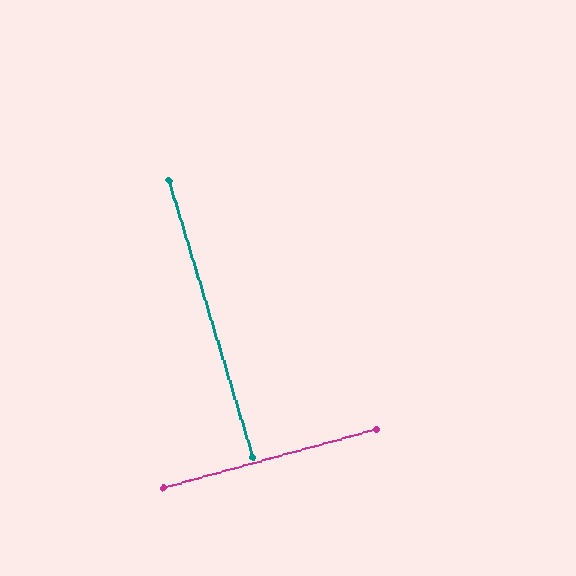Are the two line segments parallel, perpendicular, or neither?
Perpendicular — they meet at approximately 89°.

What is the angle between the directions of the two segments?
Approximately 89 degrees.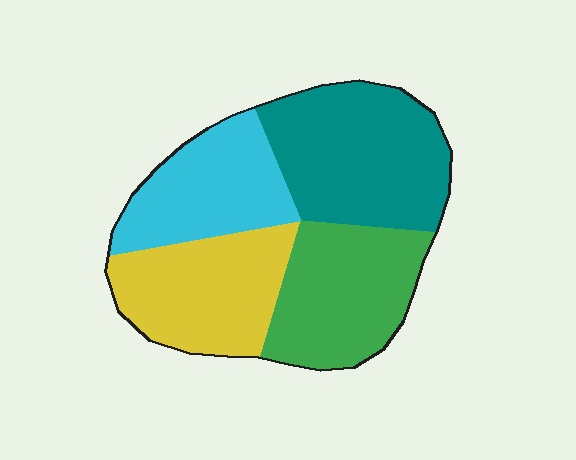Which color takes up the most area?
Teal, at roughly 30%.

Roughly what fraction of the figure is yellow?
Yellow covers 24% of the figure.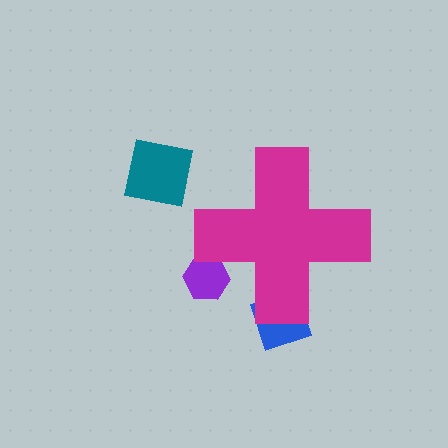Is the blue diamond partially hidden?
Yes, the blue diamond is partially hidden behind the magenta cross.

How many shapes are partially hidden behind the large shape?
2 shapes are partially hidden.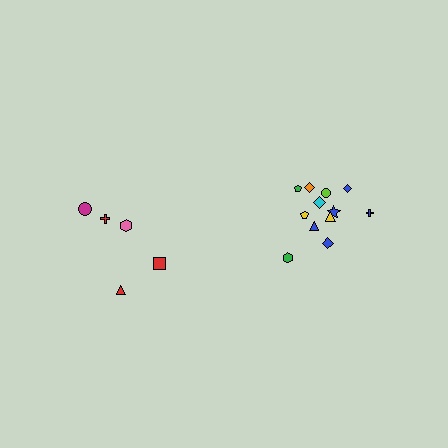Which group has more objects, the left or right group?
The right group.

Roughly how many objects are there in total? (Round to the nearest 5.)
Roughly 15 objects in total.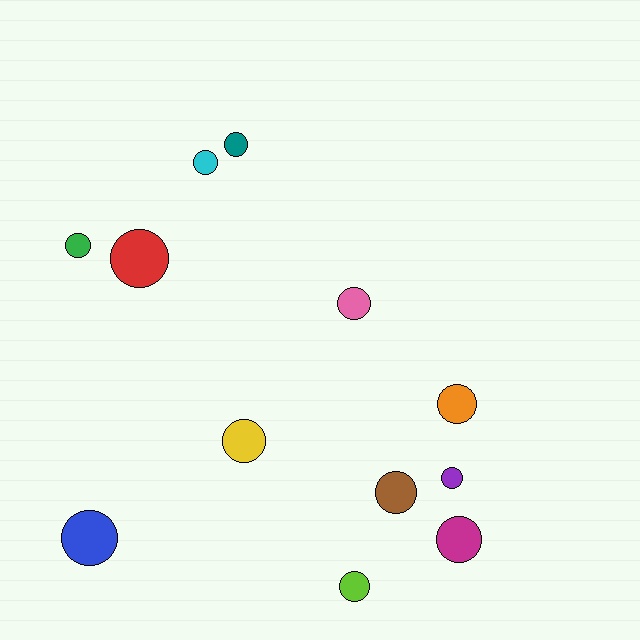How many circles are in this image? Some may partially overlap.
There are 12 circles.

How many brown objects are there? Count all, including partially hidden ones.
There is 1 brown object.